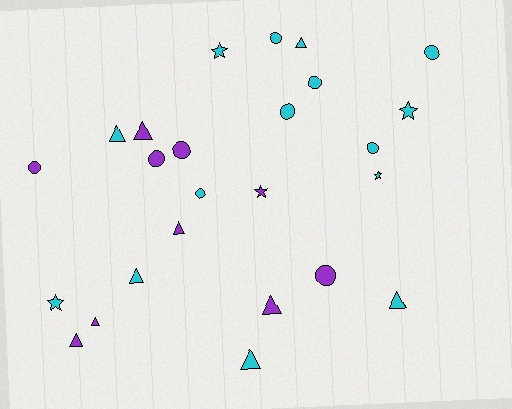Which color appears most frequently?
Cyan, with 15 objects.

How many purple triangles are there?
There are 5 purple triangles.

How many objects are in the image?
There are 25 objects.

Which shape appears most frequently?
Triangle, with 10 objects.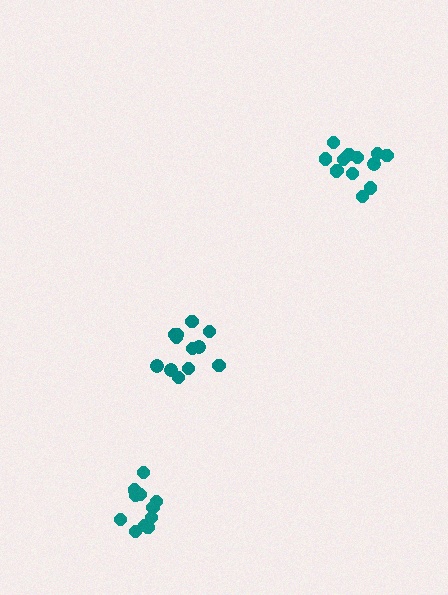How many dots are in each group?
Group 1: 12 dots, Group 2: 13 dots, Group 3: 11 dots (36 total).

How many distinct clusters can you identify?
There are 3 distinct clusters.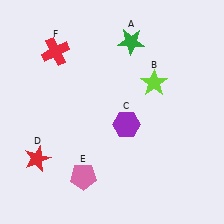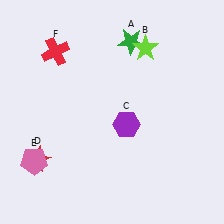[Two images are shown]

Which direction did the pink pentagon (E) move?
The pink pentagon (E) moved left.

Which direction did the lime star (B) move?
The lime star (B) moved up.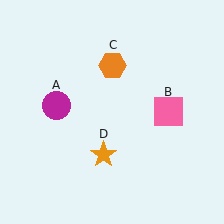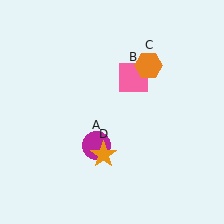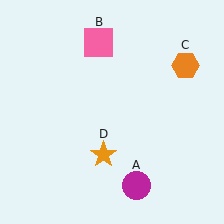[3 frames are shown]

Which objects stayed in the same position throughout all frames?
Orange star (object D) remained stationary.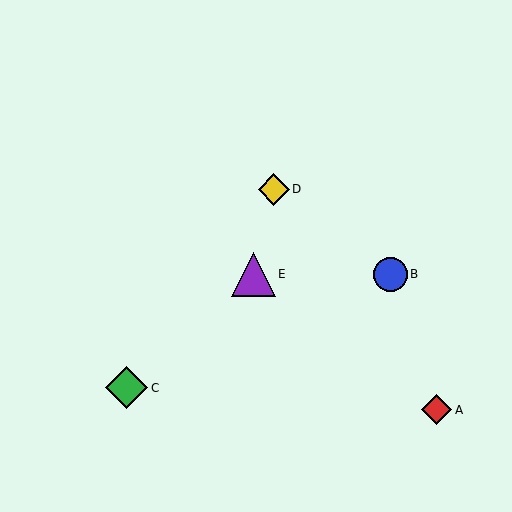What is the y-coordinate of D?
Object D is at y≈189.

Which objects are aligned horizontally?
Objects B, E are aligned horizontally.